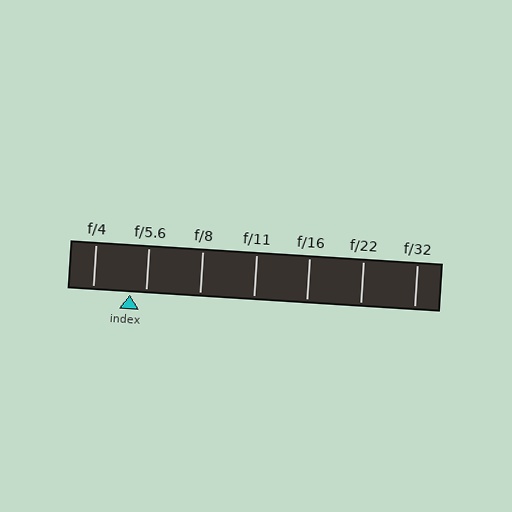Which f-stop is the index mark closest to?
The index mark is closest to f/5.6.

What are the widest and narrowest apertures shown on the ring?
The widest aperture shown is f/4 and the narrowest is f/32.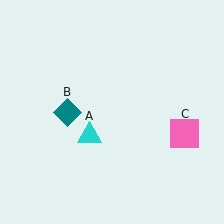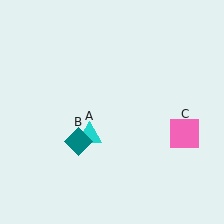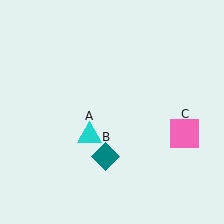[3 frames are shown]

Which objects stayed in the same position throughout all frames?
Cyan triangle (object A) and pink square (object C) remained stationary.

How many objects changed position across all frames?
1 object changed position: teal diamond (object B).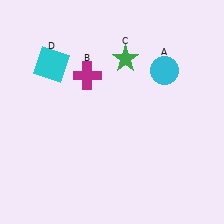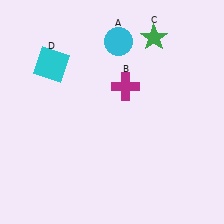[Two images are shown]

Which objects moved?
The objects that moved are: the cyan circle (A), the magenta cross (B), the green star (C).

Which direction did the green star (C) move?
The green star (C) moved right.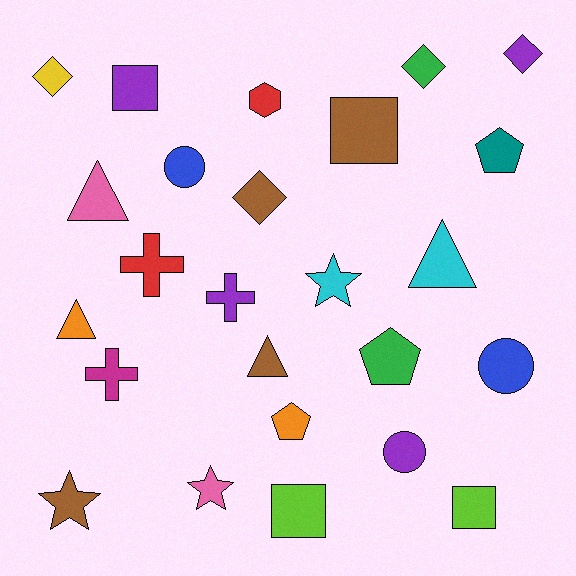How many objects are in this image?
There are 25 objects.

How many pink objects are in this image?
There are 2 pink objects.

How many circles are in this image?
There are 3 circles.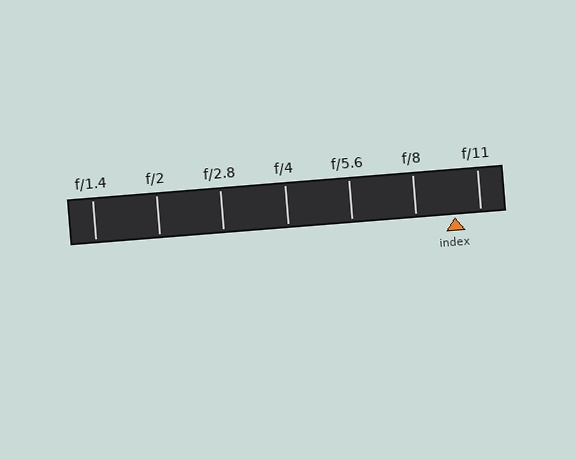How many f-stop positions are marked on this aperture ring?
There are 7 f-stop positions marked.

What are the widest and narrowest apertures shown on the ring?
The widest aperture shown is f/1.4 and the narrowest is f/11.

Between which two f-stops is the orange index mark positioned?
The index mark is between f/8 and f/11.